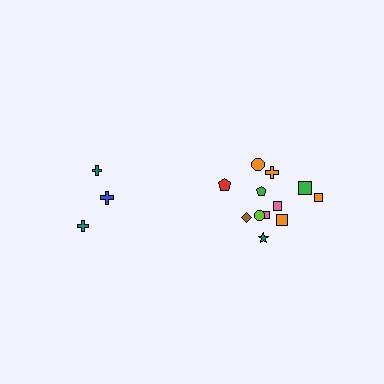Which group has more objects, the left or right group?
The right group.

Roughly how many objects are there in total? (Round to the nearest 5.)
Roughly 15 objects in total.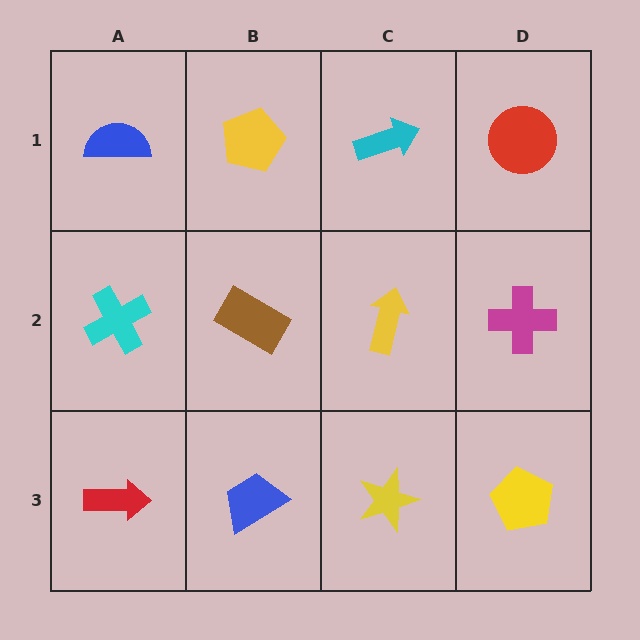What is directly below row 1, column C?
A yellow arrow.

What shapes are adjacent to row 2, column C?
A cyan arrow (row 1, column C), a yellow star (row 3, column C), a brown rectangle (row 2, column B), a magenta cross (row 2, column D).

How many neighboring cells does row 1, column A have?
2.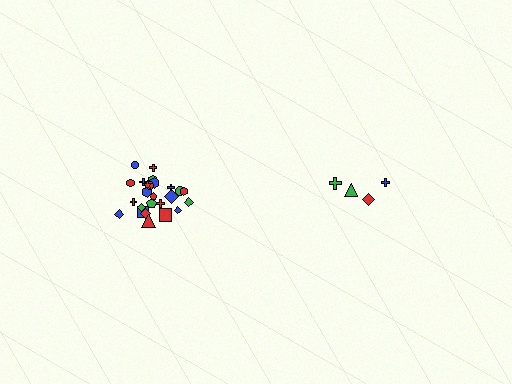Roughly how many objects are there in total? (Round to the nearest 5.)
Roughly 30 objects in total.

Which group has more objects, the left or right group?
The left group.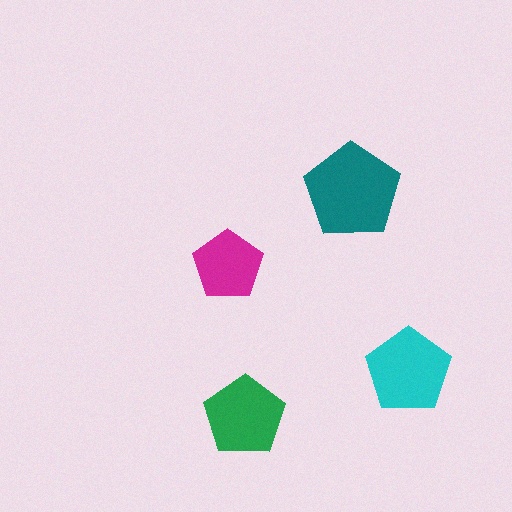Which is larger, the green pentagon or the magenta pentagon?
The green one.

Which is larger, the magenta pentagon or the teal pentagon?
The teal one.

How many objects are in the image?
There are 4 objects in the image.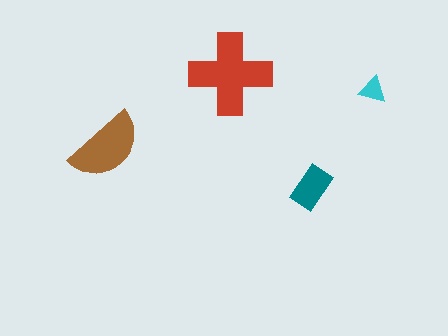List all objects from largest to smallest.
The red cross, the brown semicircle, the teal rectangle, the cyan triangle.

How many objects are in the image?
There are 4 objects in the image.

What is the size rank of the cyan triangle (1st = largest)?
4th.